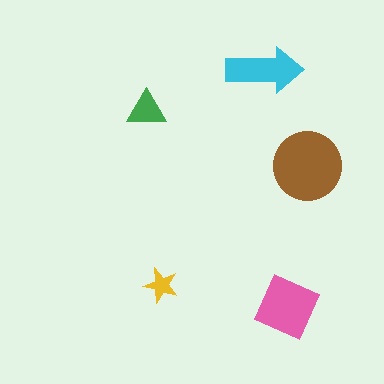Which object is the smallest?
The yellow star.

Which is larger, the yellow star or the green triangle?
The green triangle.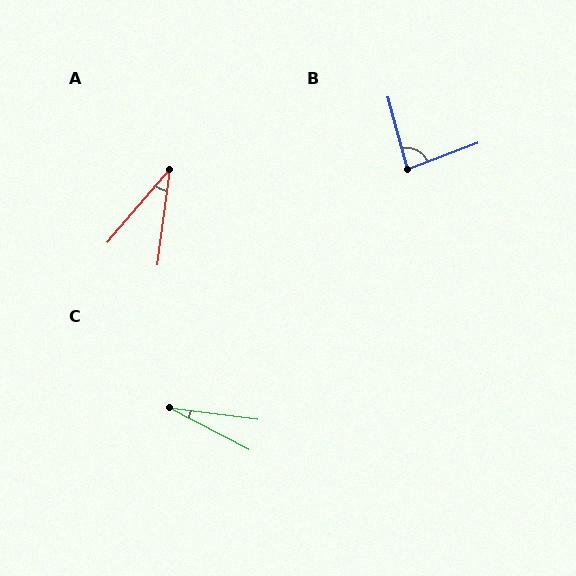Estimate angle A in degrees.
Approximately 33 degrees.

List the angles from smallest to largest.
C (20°), A (33°), B (84°).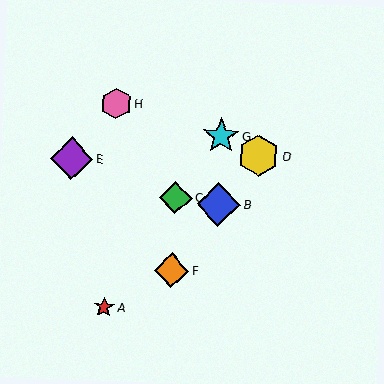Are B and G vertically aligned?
Yes, both are at x≈218.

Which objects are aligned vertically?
Objects B, G are aligned vertically.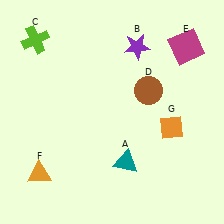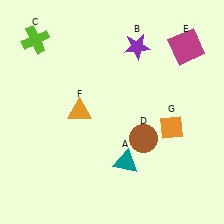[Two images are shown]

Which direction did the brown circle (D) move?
The brown circle (D) moved down.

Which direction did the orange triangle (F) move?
The orange triangle (F) moved up.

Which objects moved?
The objects that moved are: the brown circle (D), the orange triangle (F).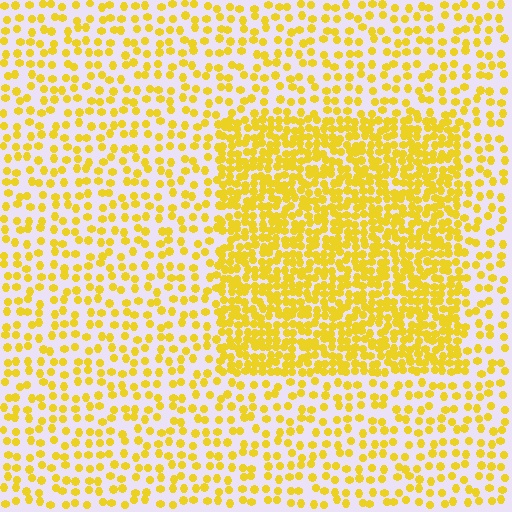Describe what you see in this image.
The image contains small yellow elements arranged at two different densities. A rectangle-shaped region is visible where the elements are more densely packed than the surrounding area.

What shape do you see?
I see a rectangle.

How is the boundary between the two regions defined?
The boundary is defined by a change in element density (approximately 2.3x ratio). All elements are the same color, size, and shape.